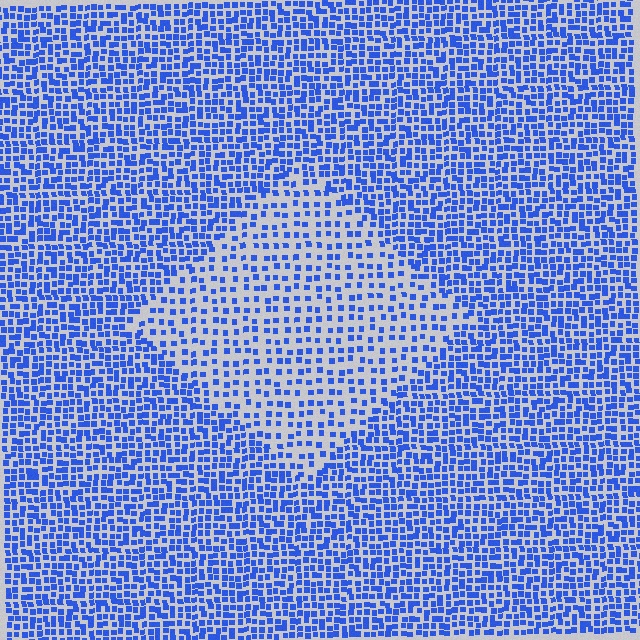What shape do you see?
I see a diamond.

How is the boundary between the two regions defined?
The boundary is defined by a change in element density (approximately 2.0x ratio). All elements are the same color, size, and shape.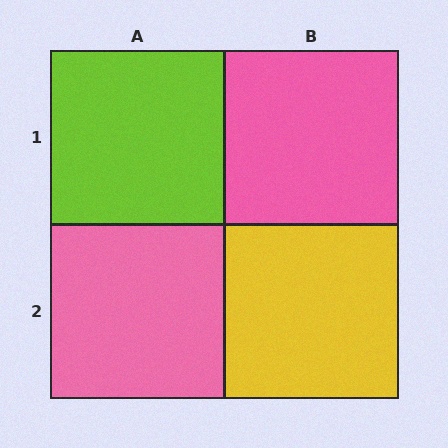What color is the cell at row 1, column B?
Pink.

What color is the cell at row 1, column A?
Lime.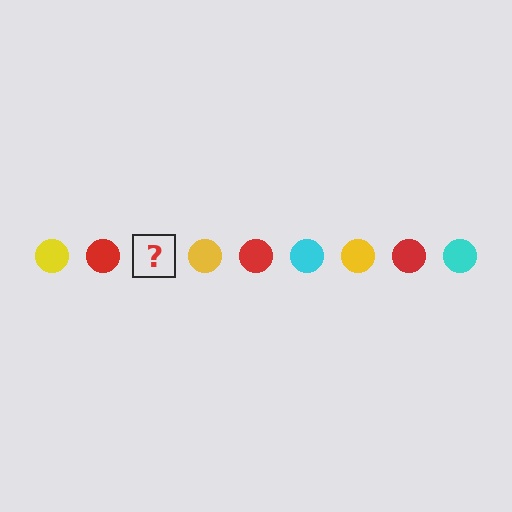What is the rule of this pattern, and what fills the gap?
The rule is that the pattern cycles through yellow, red, cyan circles. The gap should be filled with a cyan circle.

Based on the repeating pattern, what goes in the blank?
The blank should be a cyan circle.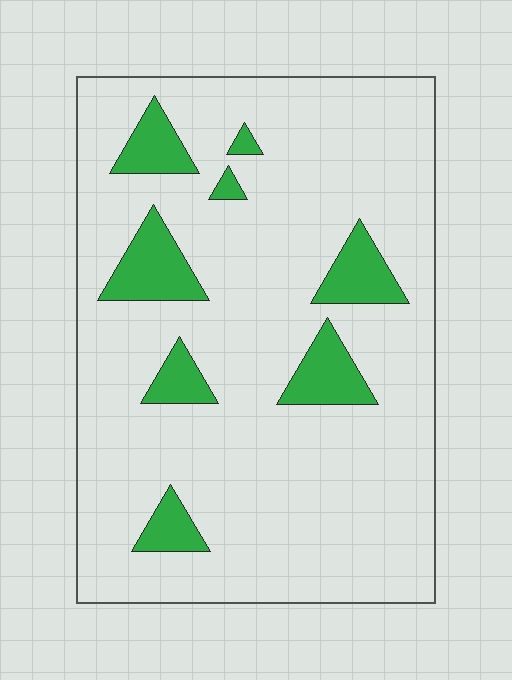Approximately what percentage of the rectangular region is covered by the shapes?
Approximately 15%.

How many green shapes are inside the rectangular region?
8.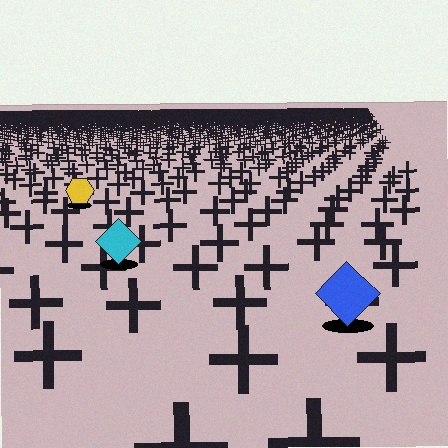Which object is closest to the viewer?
The blue diamond is closest. The texture marks near it are larger and more spread out.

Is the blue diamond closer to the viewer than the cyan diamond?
Yes. The blue diamond is closer — you can tell from the texture gradient: the ground texture is coarser near it.